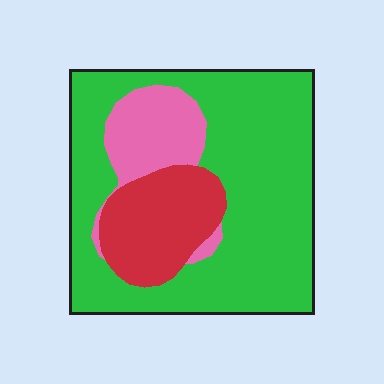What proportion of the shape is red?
Red covers around 20% of the shape.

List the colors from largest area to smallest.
From largest to smallest: green, red, pink.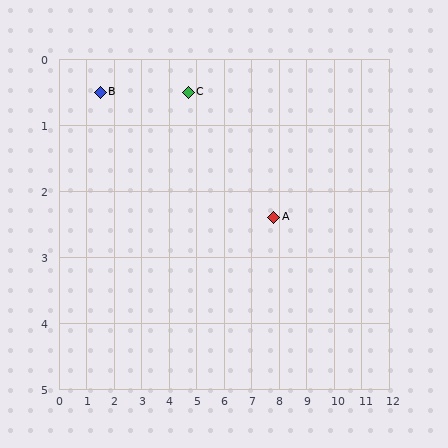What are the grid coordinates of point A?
Point A is at approximately (7.8, 2.4).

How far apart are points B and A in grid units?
Points B and A are about 6.6 grid units apart.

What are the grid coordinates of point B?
Point B is at approximately (1.5, 0.5).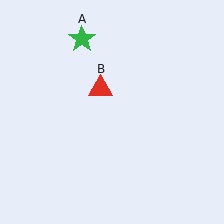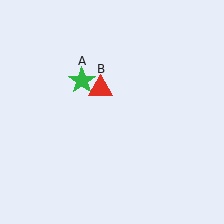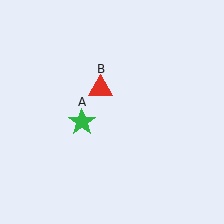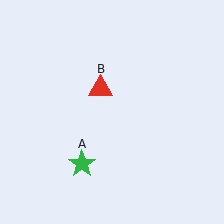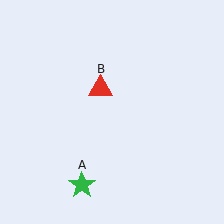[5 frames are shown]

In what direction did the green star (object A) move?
The green star (object A) moved down.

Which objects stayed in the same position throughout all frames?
Red triangle (object B) remained stationary.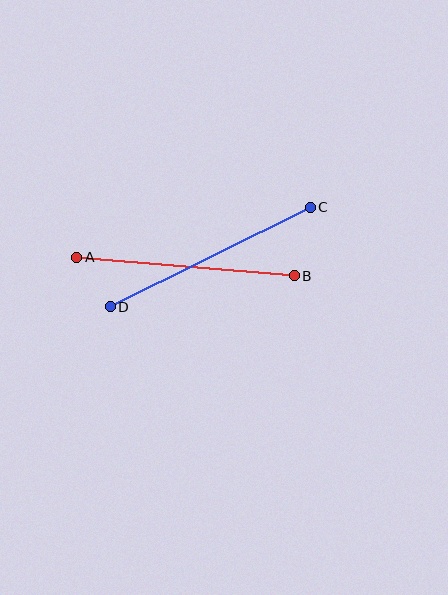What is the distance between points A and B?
The distance is approximately 218 pixels.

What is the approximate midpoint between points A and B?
The midpoint is at approximately (186, 267) pixels.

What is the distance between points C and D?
The distance is approximately 223 pixels.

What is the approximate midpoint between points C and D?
The midpoint is at approximately (210, 257) pixels.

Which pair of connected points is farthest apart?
Points C and D are farthest apart.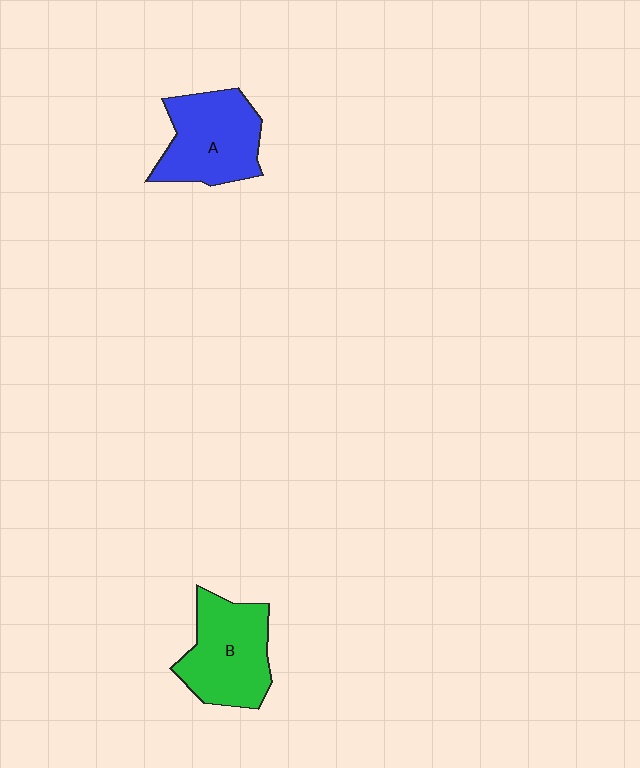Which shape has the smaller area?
Shape A (blue).